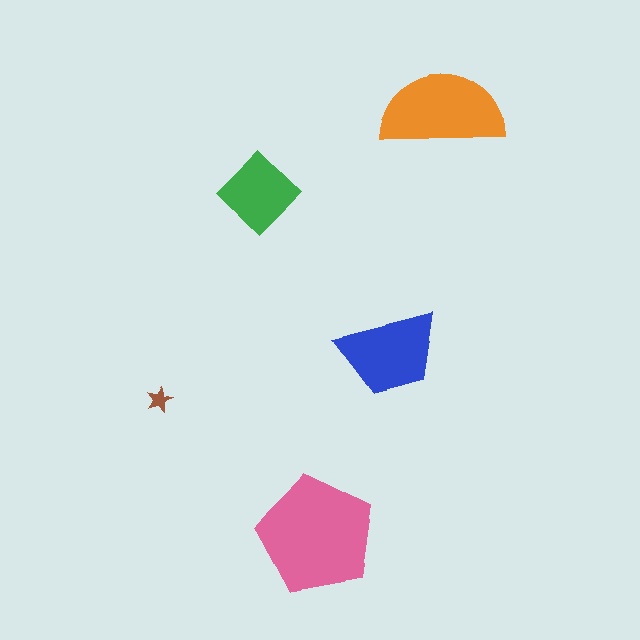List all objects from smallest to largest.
The brown star, the green diamond, the blue trapezoid, the orange semicircle, the pink pentagon.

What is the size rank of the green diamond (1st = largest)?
4th.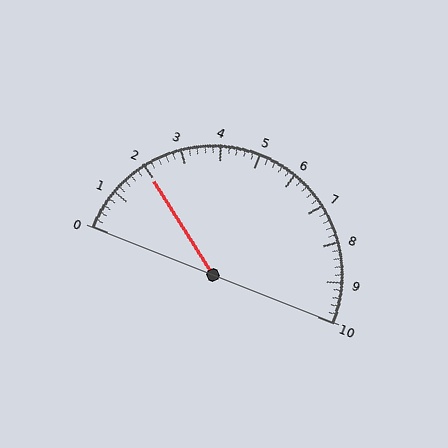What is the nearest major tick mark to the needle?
The nearest major tick mark is 2.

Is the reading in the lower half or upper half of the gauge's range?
The reading is in the lower half of the range (0 to 10).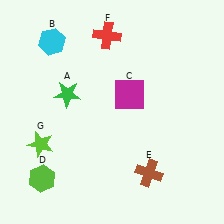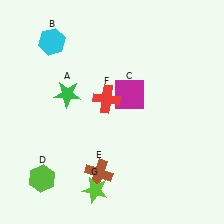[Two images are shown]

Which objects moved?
The objects that moved are: the brown cross (E), the red cross (F), the lime star (G).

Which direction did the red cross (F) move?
The red cross (F) moved down.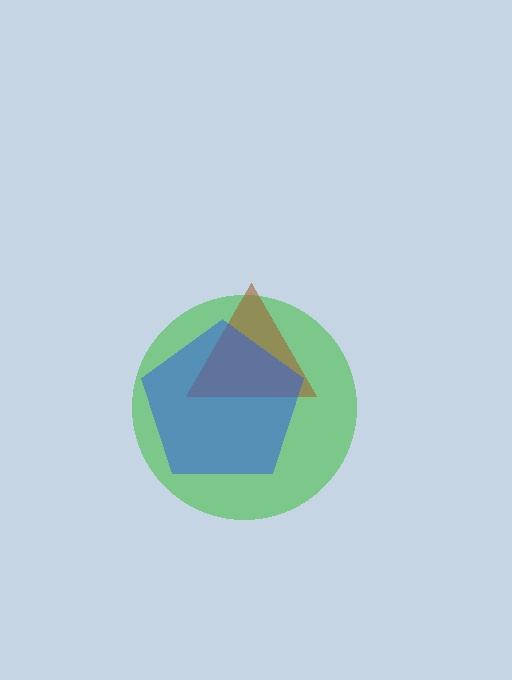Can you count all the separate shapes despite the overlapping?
Yes, there are 3 separate shapes.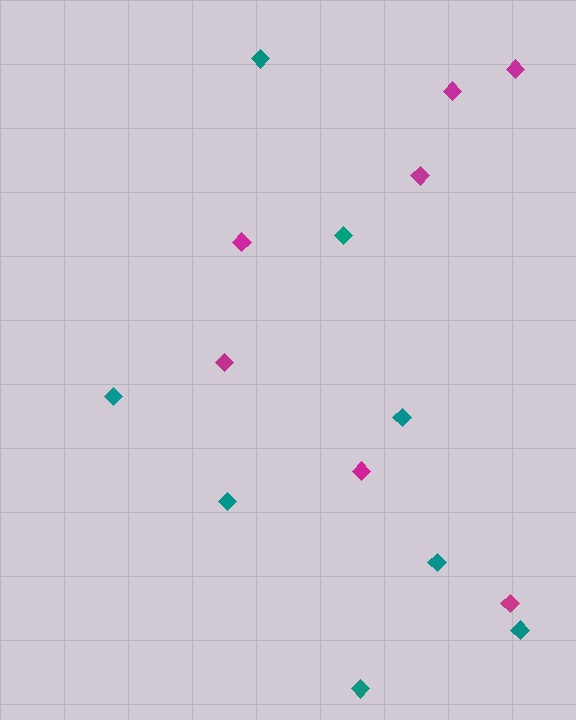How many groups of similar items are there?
There are 2 groups: one group of teal diamonds (8) and one group of magenta diamonds (7).